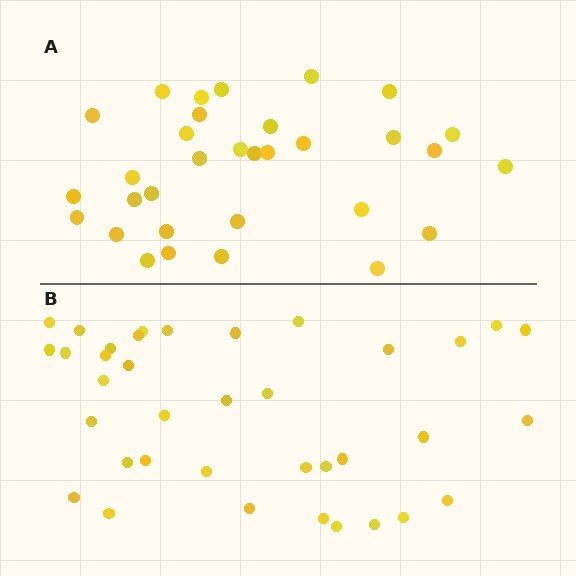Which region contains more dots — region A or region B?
Region B (the bottom region) has more dots.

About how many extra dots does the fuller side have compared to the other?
Region B has about 5 more dots than region A.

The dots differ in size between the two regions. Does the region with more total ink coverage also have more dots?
No. Region A has more total ink coverage because its dots are larger, but region B actually contains more individual dots. Total area can be misleading — the number of items is what matters here.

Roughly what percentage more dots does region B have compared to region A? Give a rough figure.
About 15% more.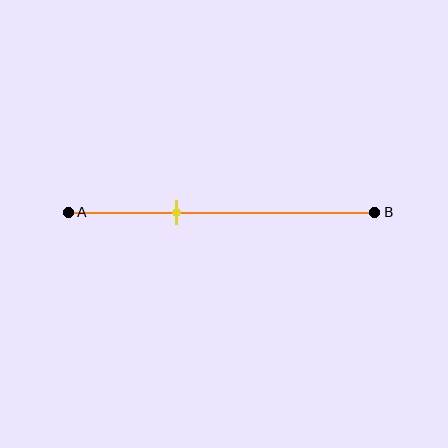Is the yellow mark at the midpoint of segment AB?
No, the mark is at about 35% from A, not at the 50% midpoint.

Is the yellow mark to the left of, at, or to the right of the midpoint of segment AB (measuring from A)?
The yellow mark is to the left of the midpoint of segment AB.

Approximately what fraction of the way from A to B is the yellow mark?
The yellow mark is approximately 35% of the way from A to B.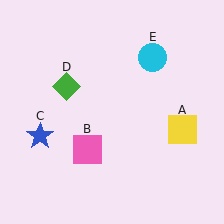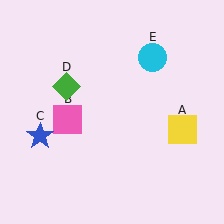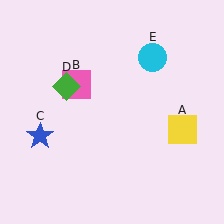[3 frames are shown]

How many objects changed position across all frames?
1 object changed position: pink square (object B).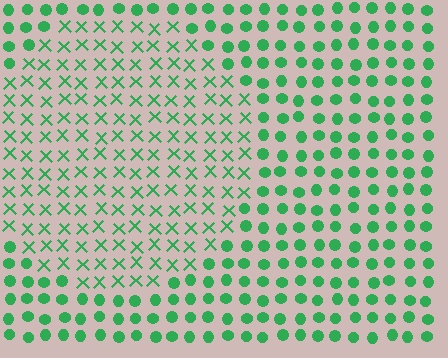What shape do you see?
I see a circle.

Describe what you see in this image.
The image is filled with small green elements arranged in a uniform grid. A circle-shaped region contains X marks, while the surrounding area contains circles. The boundary is defined purely by the change in element shape.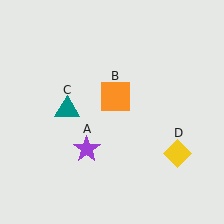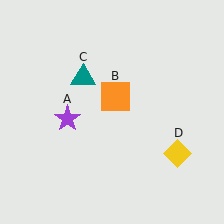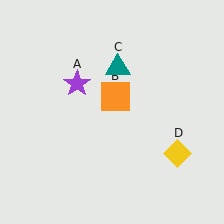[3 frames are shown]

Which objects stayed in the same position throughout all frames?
Orange square (object B) and yellow diamond (object D) remained stationary.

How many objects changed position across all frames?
2 objects changed position: purple star (object A), teal triangle (object C).